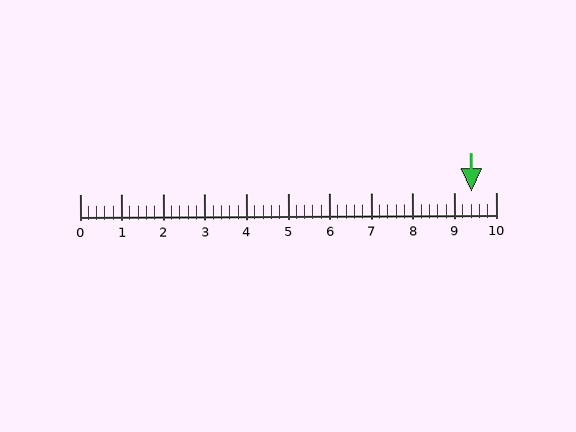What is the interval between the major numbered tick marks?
The major tick marks are spaced 1 units apart.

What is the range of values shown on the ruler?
The ruler shows values from 0 to 10.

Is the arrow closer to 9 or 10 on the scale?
The arrow is closer to 9.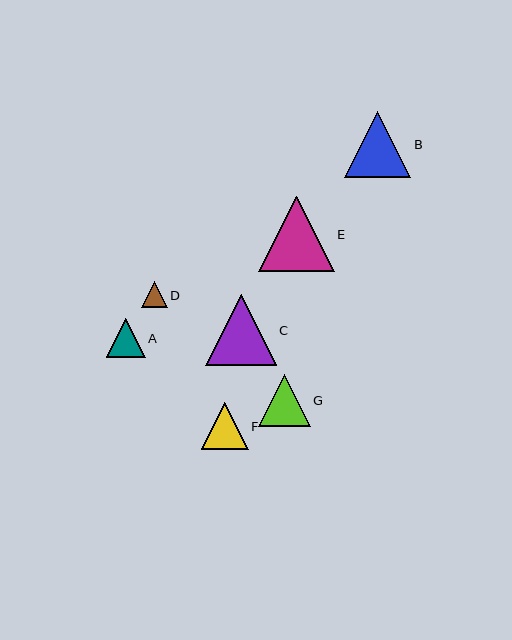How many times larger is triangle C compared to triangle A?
Triangle C is approximately 1.8 times the size of triangle A.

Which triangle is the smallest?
Triangle D is the smallest with a size of approximately 26 pixels.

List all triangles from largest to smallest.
From largest to smallest: E, C, B, G, F, A, D.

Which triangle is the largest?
Triangle E is the largest with a size of approximately 75 pixels.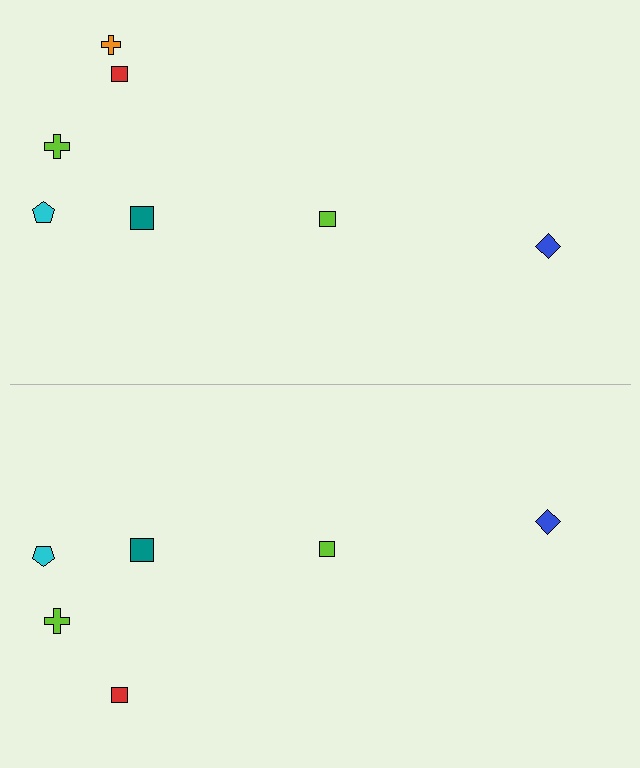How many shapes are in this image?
There are 13 shapes in this image.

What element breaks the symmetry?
A orange cross is missing from the bottom side.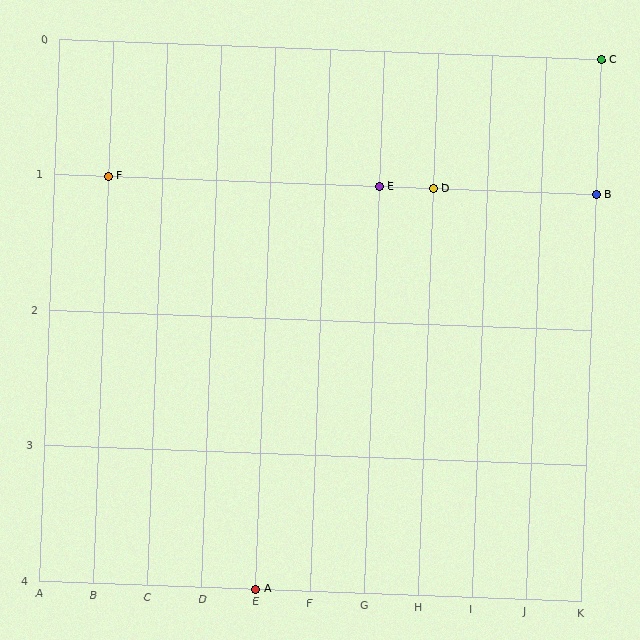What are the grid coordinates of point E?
Point E is at grid coordinates (G, 1).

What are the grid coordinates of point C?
Point C is at grid coordinates (K, 0).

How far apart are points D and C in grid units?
Points D and C are 3 columns and 1 row apart (about 3.2 grid units diagonally).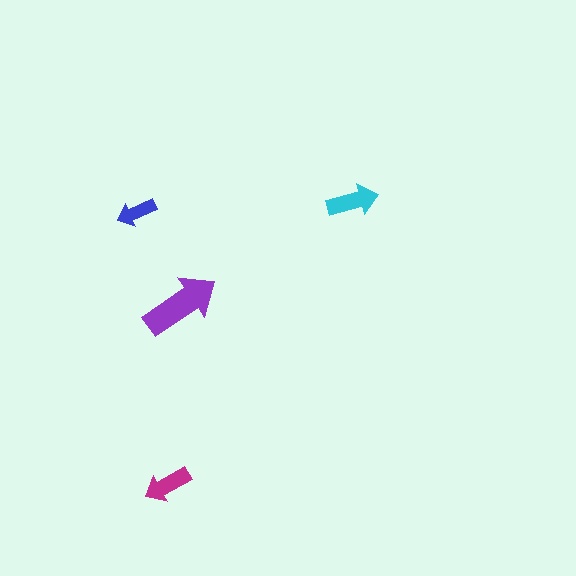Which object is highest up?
The cyan arrow is topmost.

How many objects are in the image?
There are 4 objects in the image.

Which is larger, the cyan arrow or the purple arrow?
The purple one.